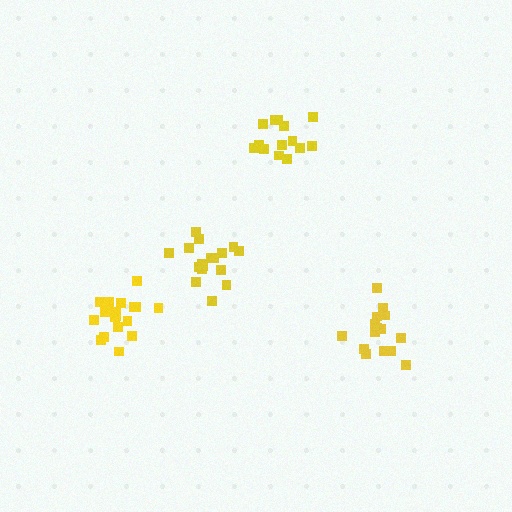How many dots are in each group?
Group 1: 17 dots, Group 2: 19 dots, Group 3: 15 dots, Group 4: 15 dots (66 total).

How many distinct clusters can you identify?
There are 4 distinct clusters.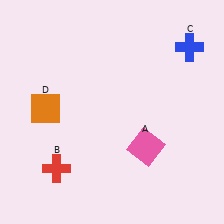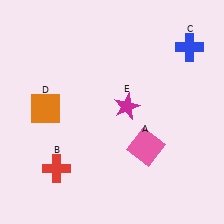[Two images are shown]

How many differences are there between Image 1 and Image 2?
There is 1 difference between the two images.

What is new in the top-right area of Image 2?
A magenta star (E) was added in the top-right area of Image 2.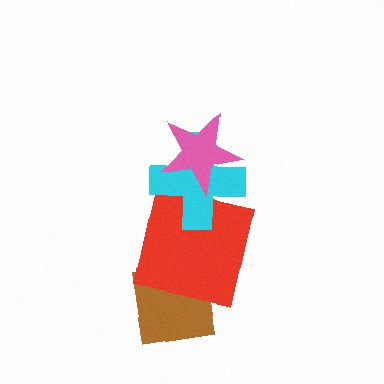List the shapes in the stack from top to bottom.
From top to bottom: the pink star, the cyan cross, the red square, the brown square.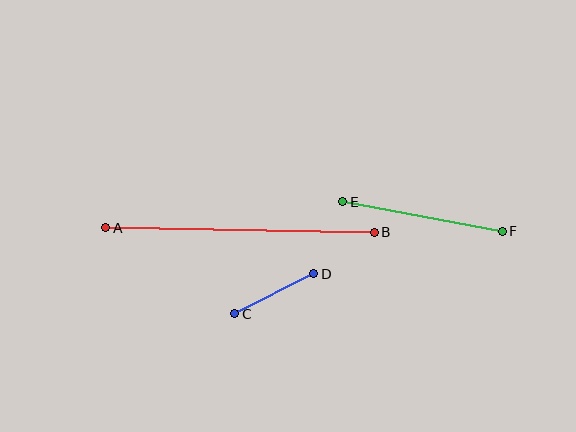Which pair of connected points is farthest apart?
Points A and B are farthest apart.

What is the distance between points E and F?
The distance is approximately 162 pixels.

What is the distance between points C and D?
The distance is approximately 89 pixels.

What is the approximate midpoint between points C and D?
The midpoint is at approximately (274, 294) pixels.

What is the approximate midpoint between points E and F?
The midpoint is at approximately (422, 217) pixels.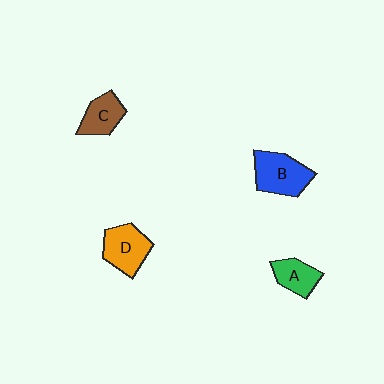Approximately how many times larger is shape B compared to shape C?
Approximately 1.5 times.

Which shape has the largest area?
Shape B (blue).